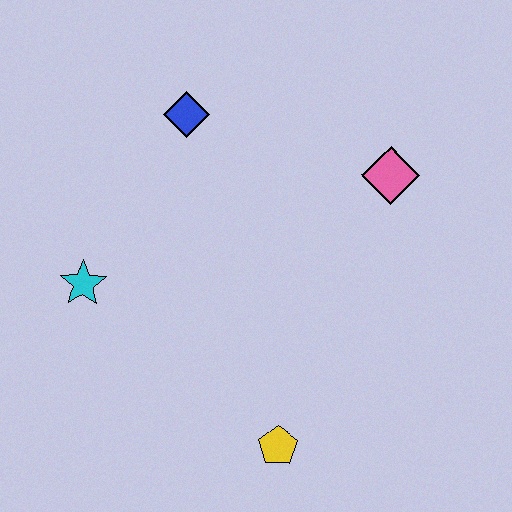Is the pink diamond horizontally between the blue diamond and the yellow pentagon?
No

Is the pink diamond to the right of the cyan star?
Yes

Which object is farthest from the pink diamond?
The cyan star is farthest from the pink diamond.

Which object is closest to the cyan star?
The blue diamond is closest to the cyan star.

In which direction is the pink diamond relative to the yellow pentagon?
The pink diamond is above the yellow pentagon.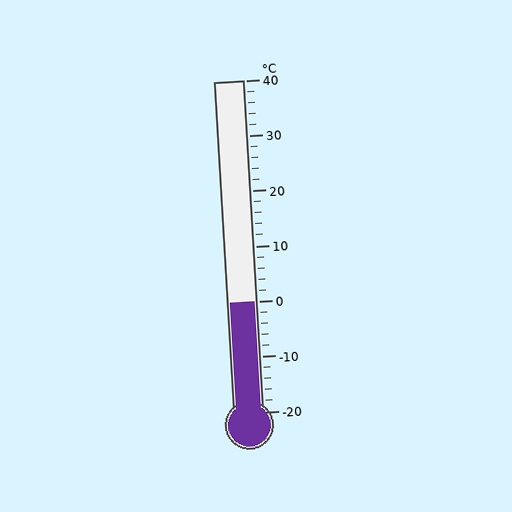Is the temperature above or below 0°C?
The temperature is at 0°C.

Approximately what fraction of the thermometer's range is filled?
The thermometer is filled to approximately 35% of its range.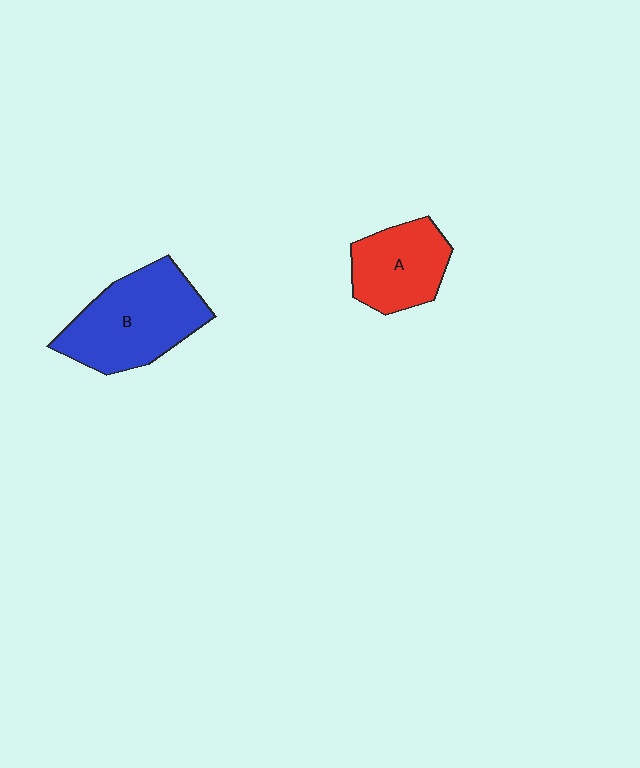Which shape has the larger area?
Shape B (blue).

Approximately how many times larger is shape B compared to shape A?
Approximately 1.5 times.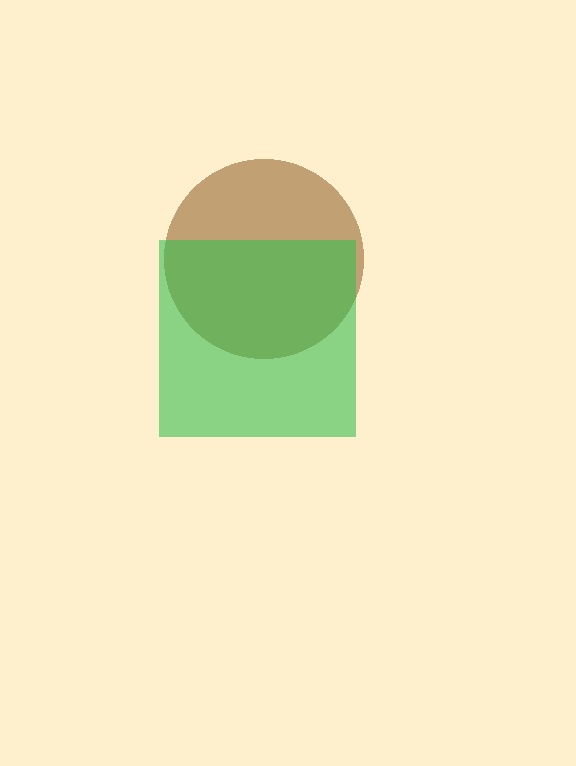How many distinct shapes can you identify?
There are 2 distinct shapes: a brown circle, a green square.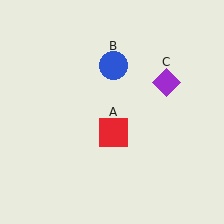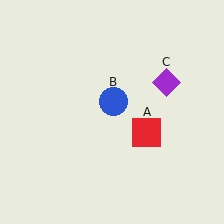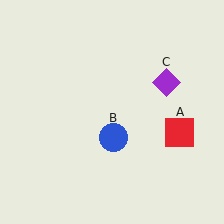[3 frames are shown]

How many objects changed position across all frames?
2 objects changed position: red square (object A), blue circle (object B).